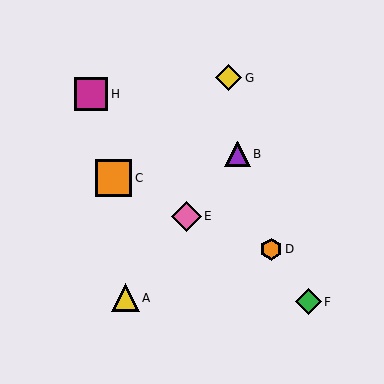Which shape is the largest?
The orange square (labeled C) is the largest.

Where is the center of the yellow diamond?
The center of the yellow diamond is at (229, 78).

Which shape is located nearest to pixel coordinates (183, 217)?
The pink diamond (labeled E) at (186, 216) is nearest to that location.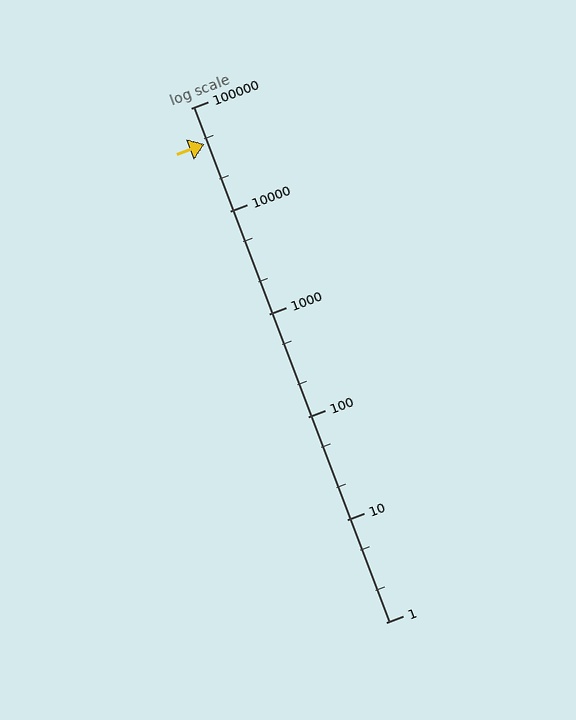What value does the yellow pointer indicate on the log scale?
The pointer indicates approximately 45000.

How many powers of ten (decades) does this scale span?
The scale spans 5 decades, from 1 to 100000.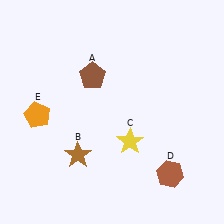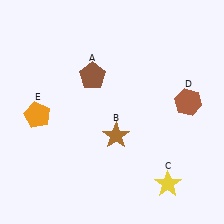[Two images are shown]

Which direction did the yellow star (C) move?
The yellow star (C) moved down.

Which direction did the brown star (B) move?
The brown star (B) moved right.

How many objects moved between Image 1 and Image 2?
3 objects moved between the two images.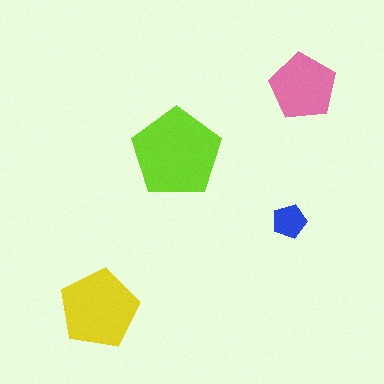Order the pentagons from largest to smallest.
the lime one, the yellow one, the pink one, the blue one.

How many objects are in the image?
There are 4 objects in the image.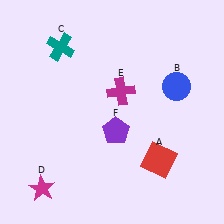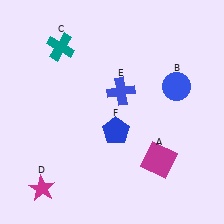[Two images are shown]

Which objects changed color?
A changed from red to magenta. E changed from magenta to blue. F changed from purple to blue.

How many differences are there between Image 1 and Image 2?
There are 3 differences between the two images.